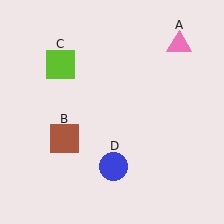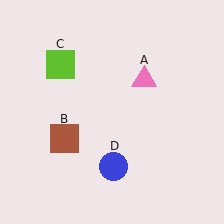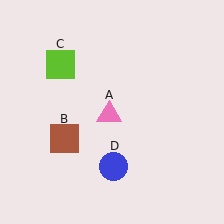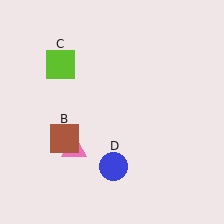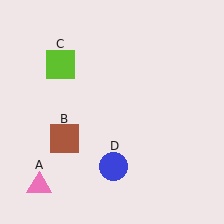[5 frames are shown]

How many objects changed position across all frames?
1 object changed position: pink triangle (object A).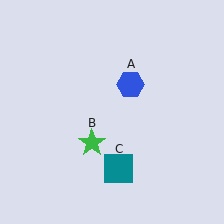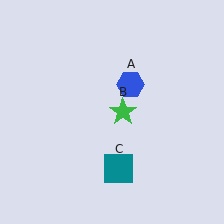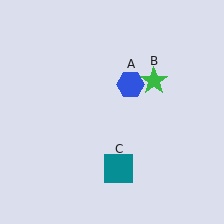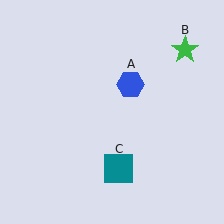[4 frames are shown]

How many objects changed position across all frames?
1 object changed position: green star (object B).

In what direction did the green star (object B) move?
The green star (object B) moved up and to the right.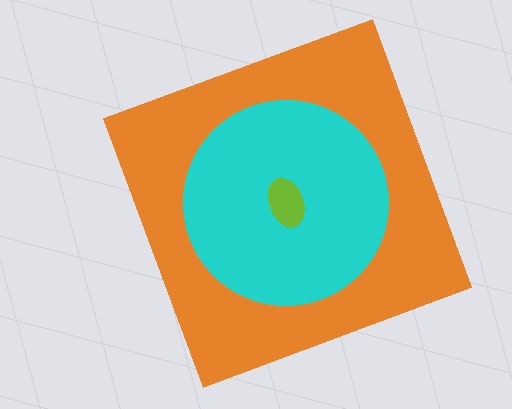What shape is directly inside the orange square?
The cyan circle.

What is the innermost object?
The lime ellipse.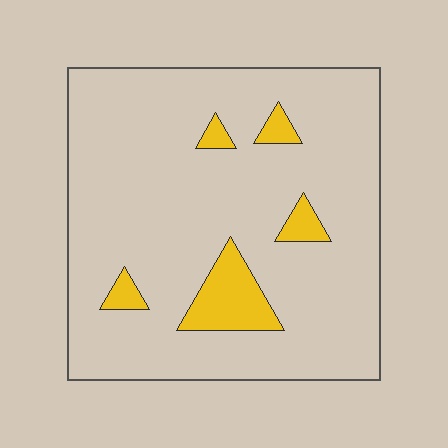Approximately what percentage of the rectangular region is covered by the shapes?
Approximately 10%.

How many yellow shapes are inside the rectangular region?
5.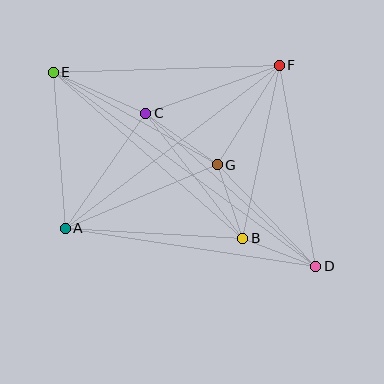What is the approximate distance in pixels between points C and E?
The distance between C and E is approximately 101 pixels.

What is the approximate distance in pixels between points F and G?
The distance between F and G is approximately 117 pixels.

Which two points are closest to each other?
Points B and G are closest to each other.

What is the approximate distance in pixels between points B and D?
The distance between B and D is approximately 78 pixels.